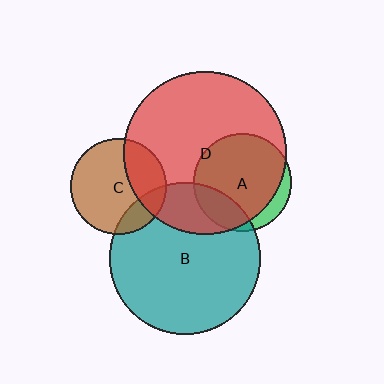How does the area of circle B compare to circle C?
Approximately 2.5 times.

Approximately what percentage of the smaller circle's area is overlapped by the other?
Approximately 30%.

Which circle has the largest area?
Circle D (red).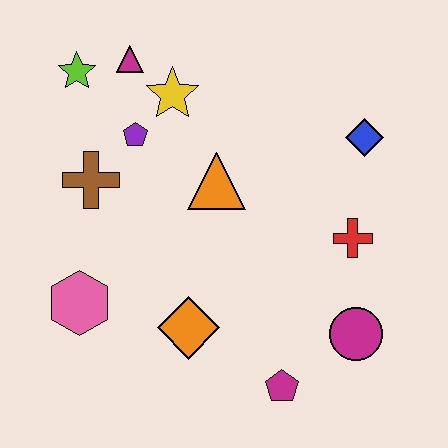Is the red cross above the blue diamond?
No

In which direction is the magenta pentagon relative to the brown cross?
The magenta pentagon is below the brown cross.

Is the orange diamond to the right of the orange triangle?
No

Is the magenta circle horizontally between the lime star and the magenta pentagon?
No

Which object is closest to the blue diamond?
The red cross is closest to the blue diamond.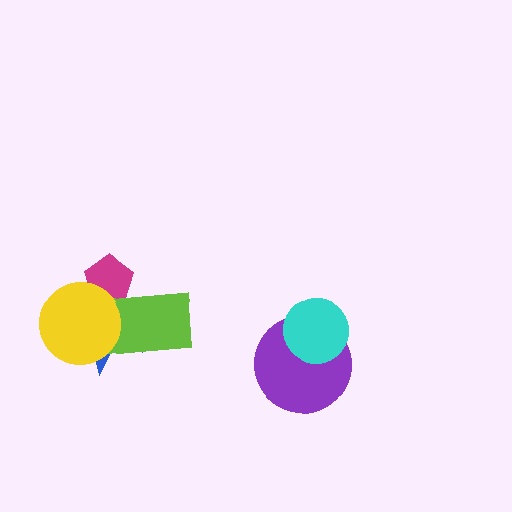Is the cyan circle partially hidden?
No, no other shape covers it.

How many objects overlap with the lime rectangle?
3 objects overlap with the lime rectangle.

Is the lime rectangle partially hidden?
Yes, it is partially covered by another shape.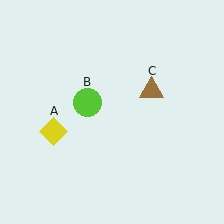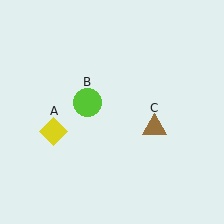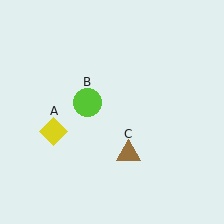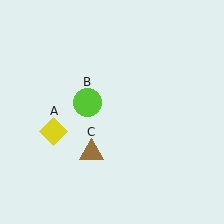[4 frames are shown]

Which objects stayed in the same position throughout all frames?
Yellow diamond (object A) and lime circle (object B) remained stationary.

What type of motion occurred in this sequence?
The brown triangle (object C) rotated clockwise around the center of the scene.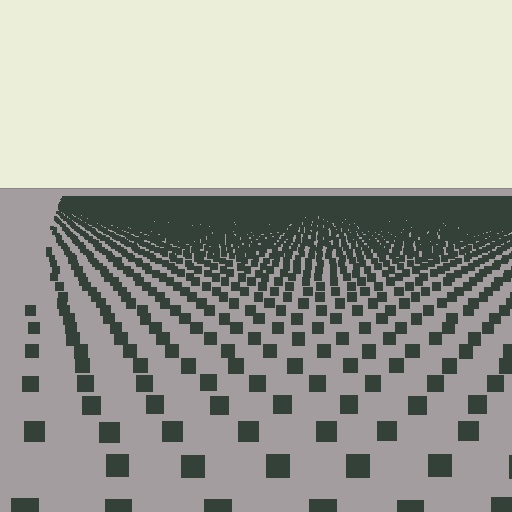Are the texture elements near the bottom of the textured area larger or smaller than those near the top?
Larger. Near the bottom, elements are closer to the viewer and appear at a bigger on-screen size.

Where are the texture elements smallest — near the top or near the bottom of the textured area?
Near the top.